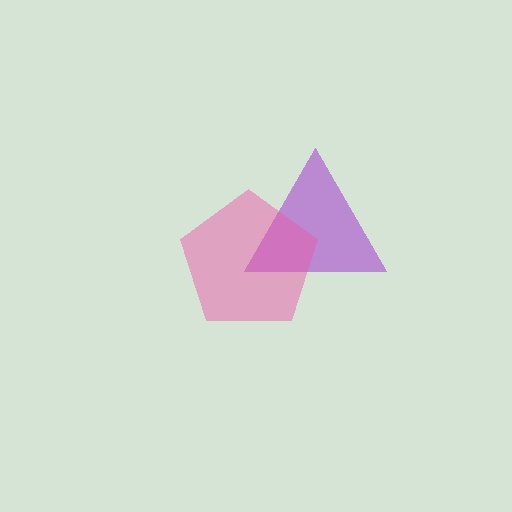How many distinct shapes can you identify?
There are 2 distinct shapes: a purple triangle, a pink pentagon.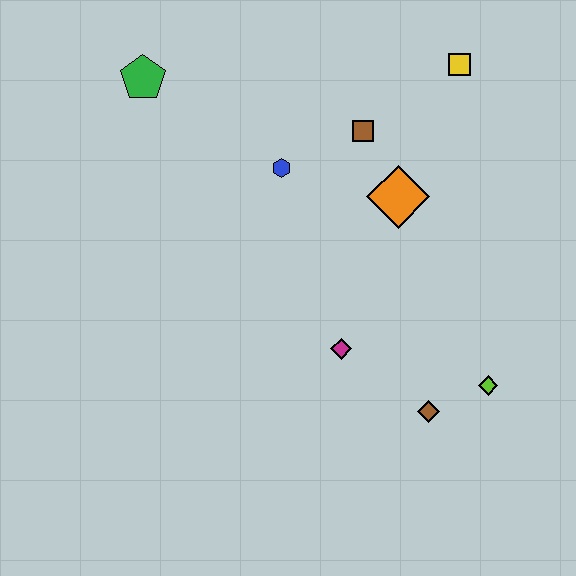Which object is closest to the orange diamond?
The brown square is closest to the orange diamond.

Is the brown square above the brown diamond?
Yes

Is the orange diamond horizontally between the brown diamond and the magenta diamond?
Yes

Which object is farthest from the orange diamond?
The green pentagon is farthest from the orange diamond.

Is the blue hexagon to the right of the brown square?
No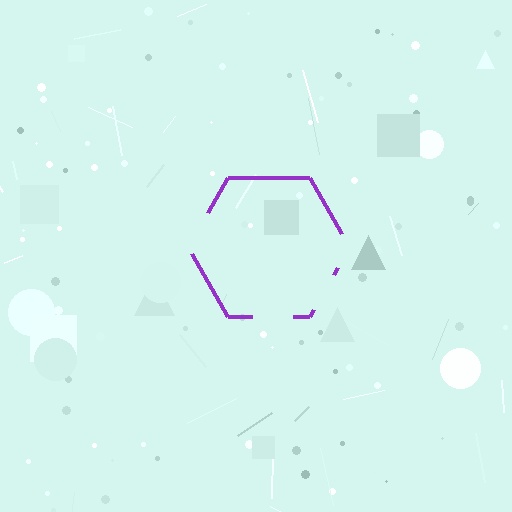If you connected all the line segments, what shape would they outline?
They would outline a hexagon.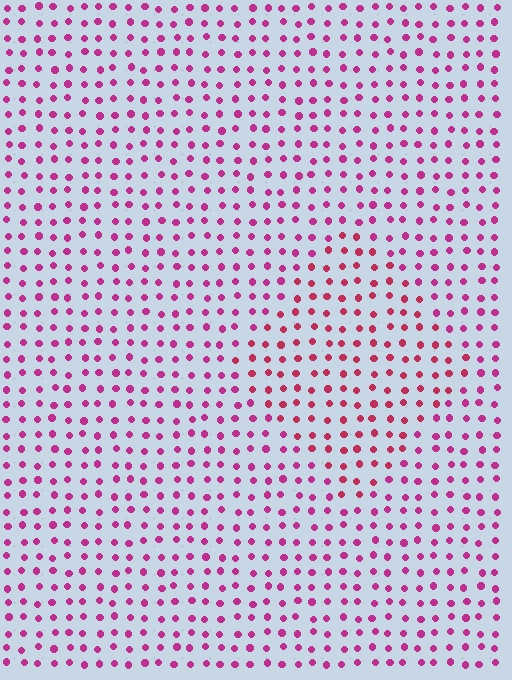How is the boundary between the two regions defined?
The boundary is defined purely by a slight shift in hue (about 23 degrees). Spacing, size, and orientation are identical on both sides.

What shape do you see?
I see a diamond.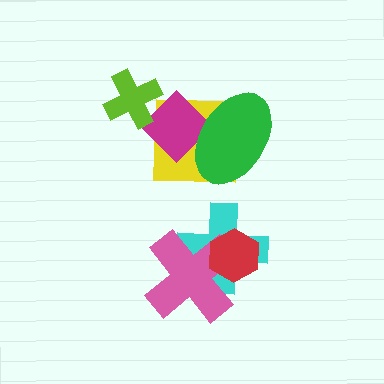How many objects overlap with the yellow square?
2 objects overlap with the yellow square.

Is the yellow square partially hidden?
Yes, it is partially covered by another shape.